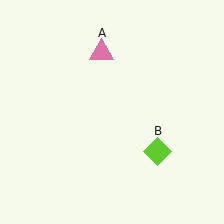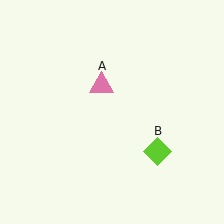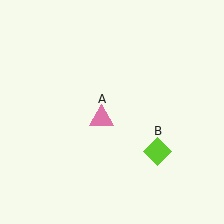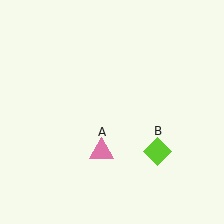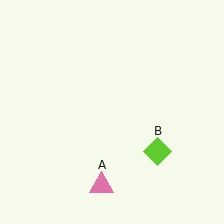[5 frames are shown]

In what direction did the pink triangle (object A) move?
The pink triangle (object A) moved down.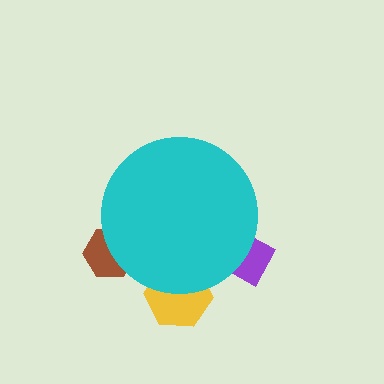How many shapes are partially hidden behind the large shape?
3 shapes are partially hidden.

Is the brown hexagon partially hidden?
Yes, the brown hexagon is partially hidden behind the cyan circle.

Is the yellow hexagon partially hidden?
Yes, the yellow hexagon is partially hidden behind the cyan circle.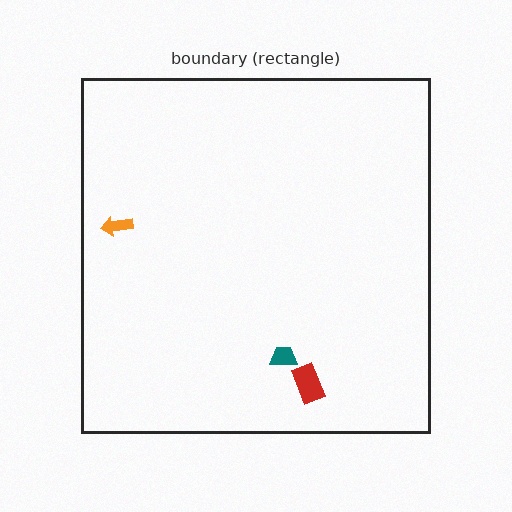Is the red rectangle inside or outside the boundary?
Inside.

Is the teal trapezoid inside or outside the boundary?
Inside.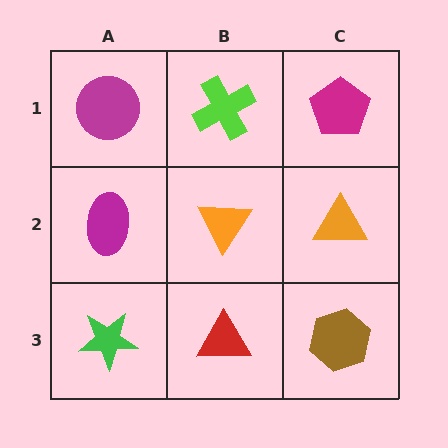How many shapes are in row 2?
3 shapes.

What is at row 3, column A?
A green star.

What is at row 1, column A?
A magenta circle.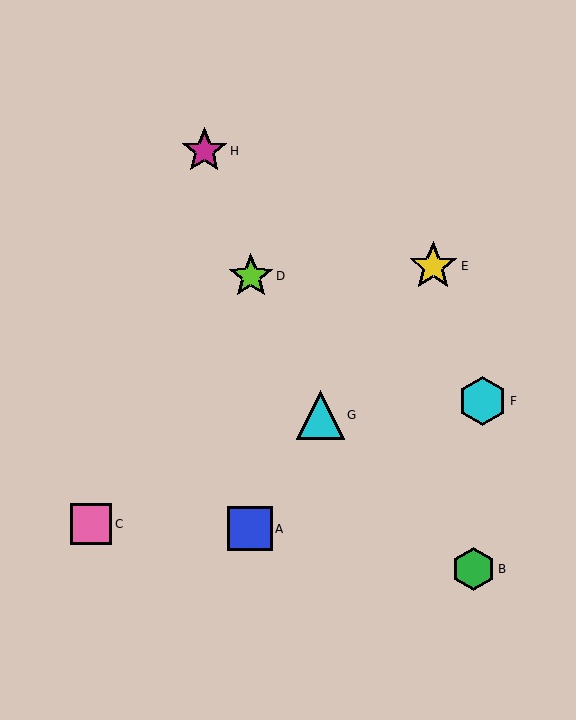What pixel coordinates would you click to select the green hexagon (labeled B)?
Click at (473, 569) to select the green hexagon B.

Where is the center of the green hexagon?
The center of the green hexagon is at (473, 569).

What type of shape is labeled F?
Shape F is a cyan hexagon.